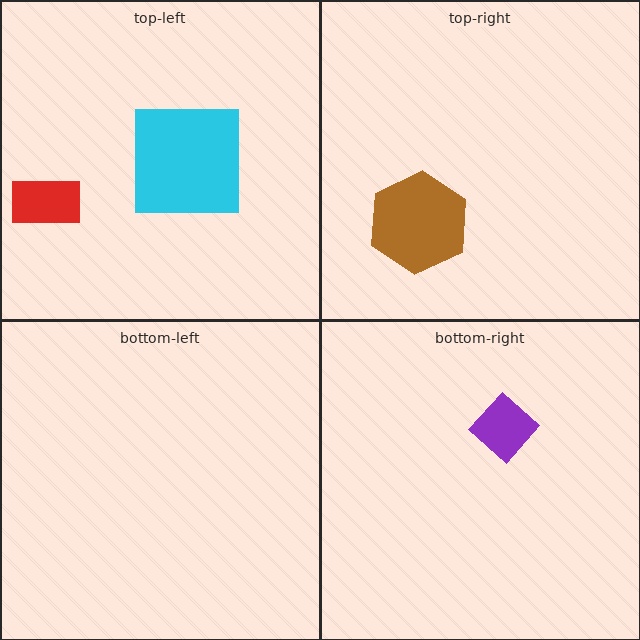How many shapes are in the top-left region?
2.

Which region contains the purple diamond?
The bottom-right region.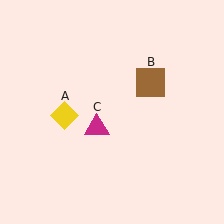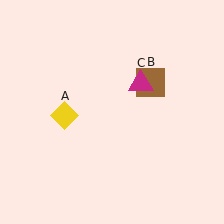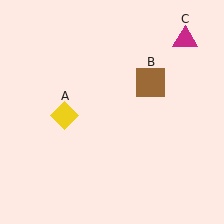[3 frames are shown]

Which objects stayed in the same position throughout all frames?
Yellow diamond (object A) and brown square (object B) remained stationary.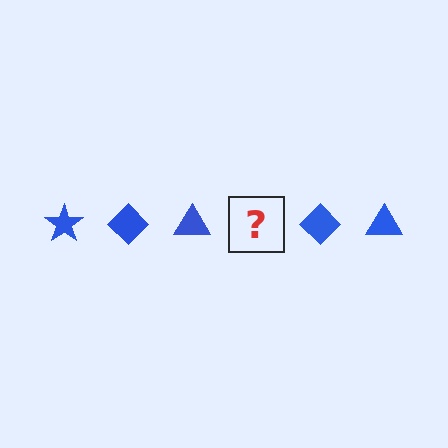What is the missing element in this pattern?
The missing element is a blue star.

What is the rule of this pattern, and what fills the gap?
The rule is that the pattern cycles through star, diamond, triangle shapes in blue. The gap should be filled with a blue star.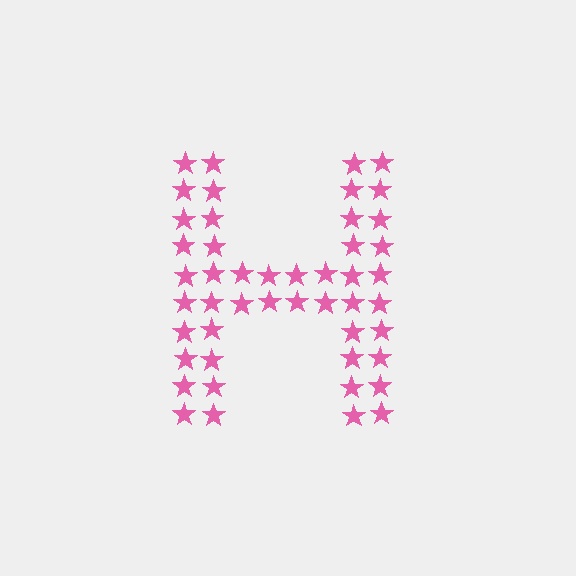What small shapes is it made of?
It is made of small stars.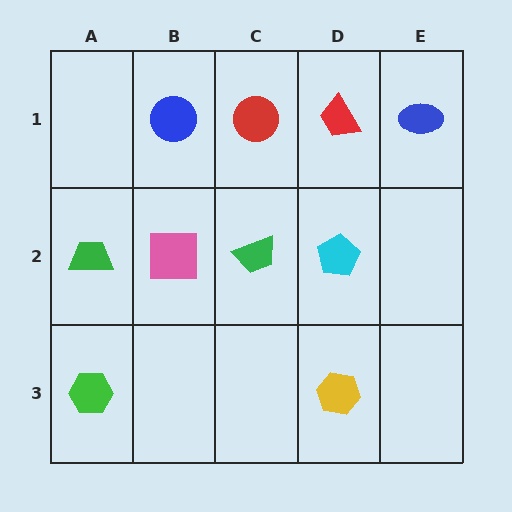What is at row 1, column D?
A red trapezoid.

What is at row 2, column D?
A cyan pentagon.